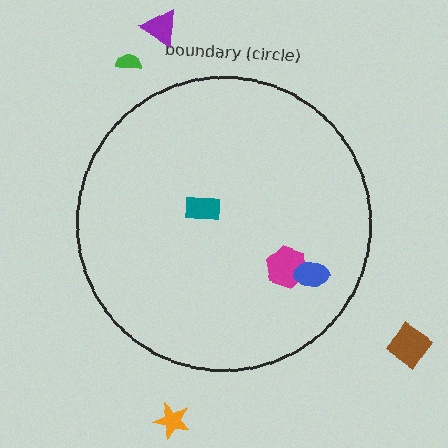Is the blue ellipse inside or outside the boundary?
Inside.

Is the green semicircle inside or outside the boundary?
Outside.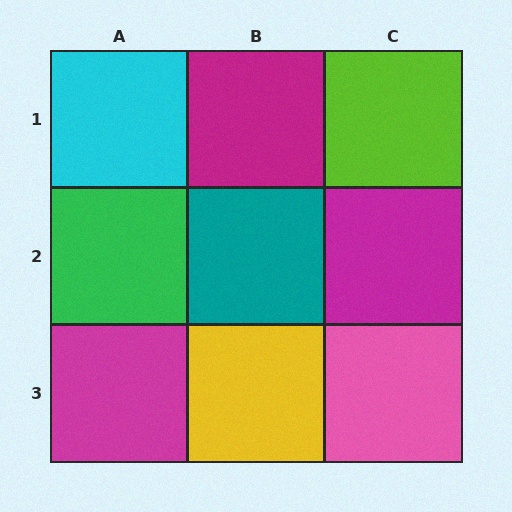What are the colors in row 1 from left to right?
Cyan, magenta, lime.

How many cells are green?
1 cell is green.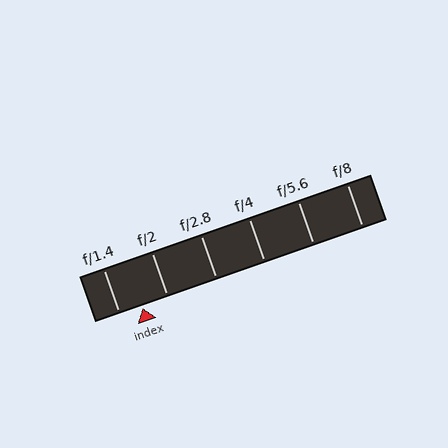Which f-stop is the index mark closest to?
The index mark is closest to f/1.4.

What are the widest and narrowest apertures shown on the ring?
The widest aperture shown is f/1.4 and the narrowest is f/8.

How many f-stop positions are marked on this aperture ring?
There are 6 f-stop positions marked.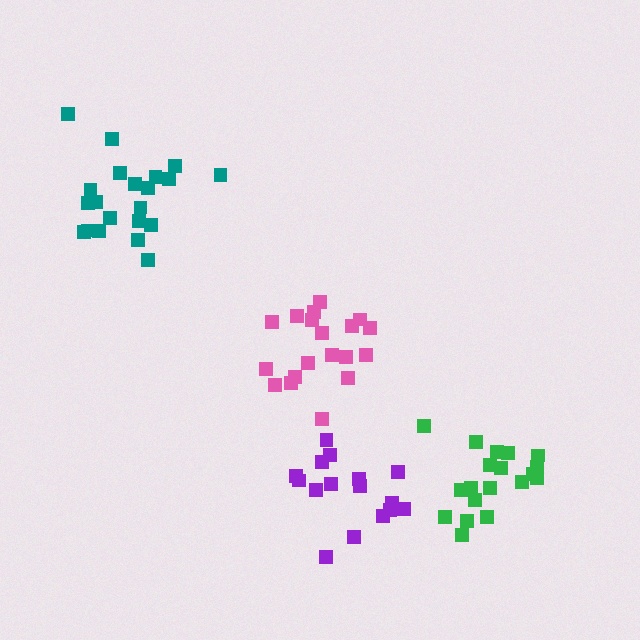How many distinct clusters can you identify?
There are 4 distinct clusters.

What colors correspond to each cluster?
The clusters are colored: teal, pink, green, purple.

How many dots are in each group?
Group 1: 21 dots, Group 2: 19 dots, Group 3: 19 dots, Group 4: 16 dots (75 total).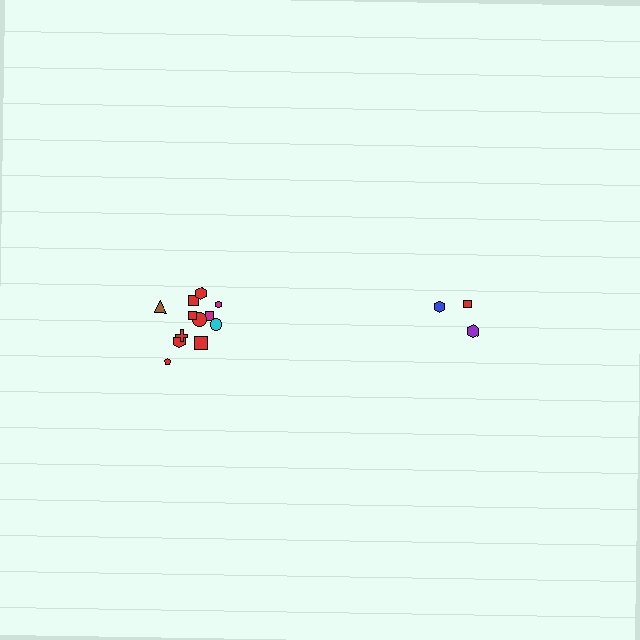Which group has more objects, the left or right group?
The left group.